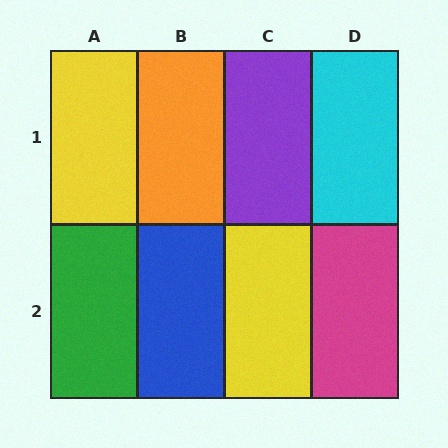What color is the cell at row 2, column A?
Green.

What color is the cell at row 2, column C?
Yellow.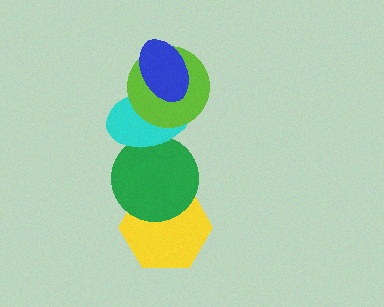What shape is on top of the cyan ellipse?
The lime circle is on top of the cyan ellipse.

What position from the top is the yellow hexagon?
The yellow hexagon is 5th from the top.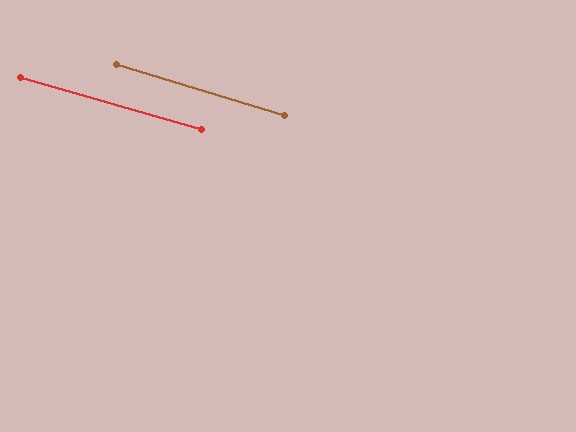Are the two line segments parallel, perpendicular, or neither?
Parallel — their directions differ by only 0.6°.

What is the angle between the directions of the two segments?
Approximately 1 degree.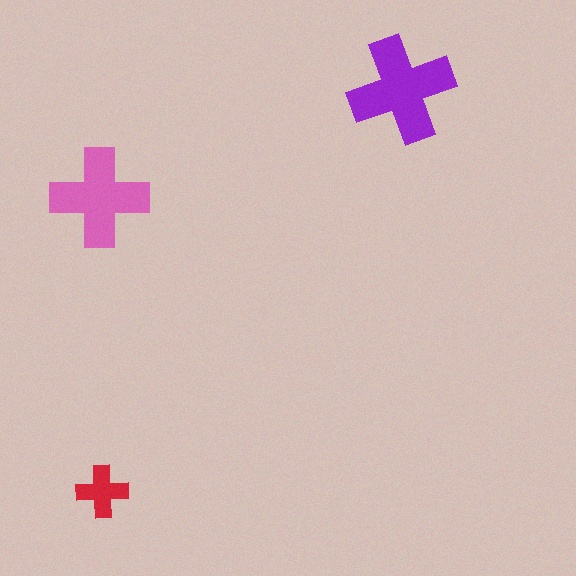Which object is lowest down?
The red cross is bottommost.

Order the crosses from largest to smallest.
the purple one, the pink one, the red one.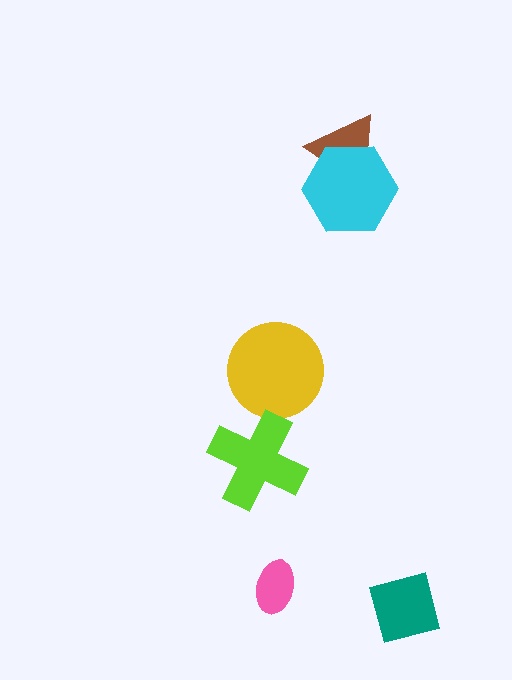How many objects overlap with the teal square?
0 objects overlap with the teal square.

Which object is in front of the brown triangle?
The cyan hexagon is in front of the brown triangle.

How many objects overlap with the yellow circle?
0 objects overlap with the yellow circle.